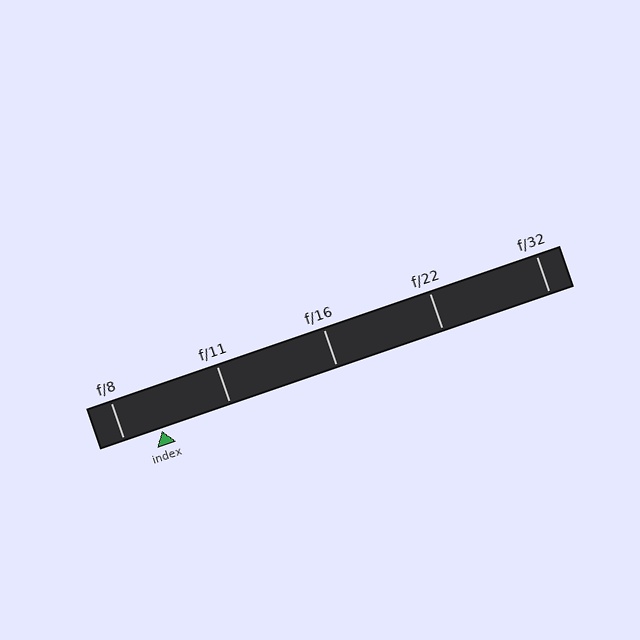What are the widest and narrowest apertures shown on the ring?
The widest aperture shown is f/8 and the narrowest is f/32.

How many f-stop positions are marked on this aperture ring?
There are 5 f-stop positions marked.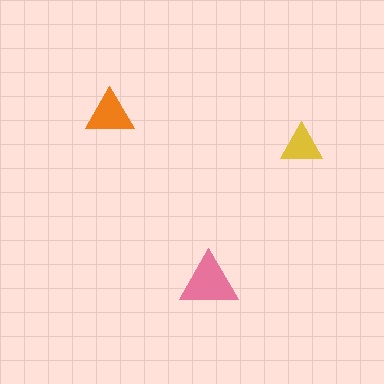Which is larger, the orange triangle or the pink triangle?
The pink one.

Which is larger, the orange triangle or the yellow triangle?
The orange one.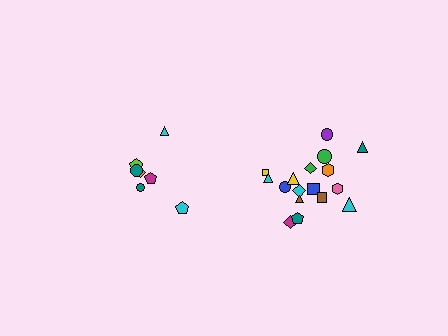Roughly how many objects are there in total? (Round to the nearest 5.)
Roughly 25 objects in total.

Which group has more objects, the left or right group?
The right group.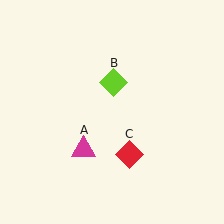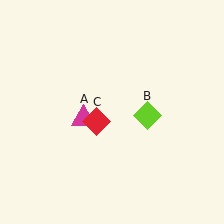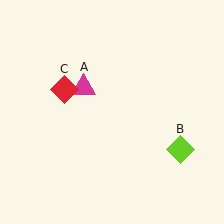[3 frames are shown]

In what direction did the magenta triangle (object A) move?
The magenta triangle (object A) moved up.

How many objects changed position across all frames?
3 objects changed position: magenta triangle (object A), lime diamond (object B), red diamond (object C).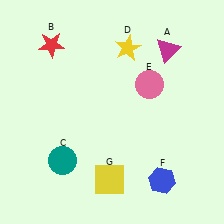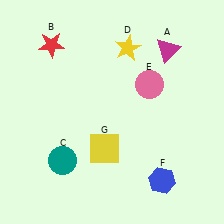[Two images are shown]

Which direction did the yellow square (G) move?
The yellow square (G) moved up.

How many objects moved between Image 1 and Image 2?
1 object moved between the two images.